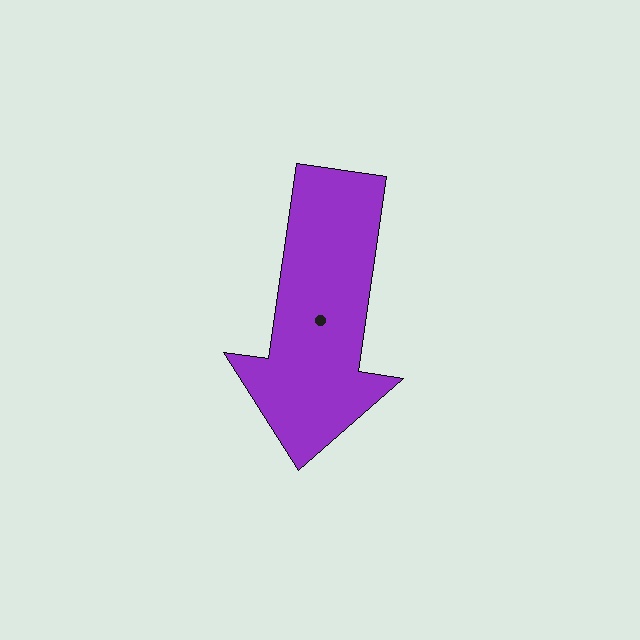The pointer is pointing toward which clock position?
Roughly 6 o'clock.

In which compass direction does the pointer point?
South.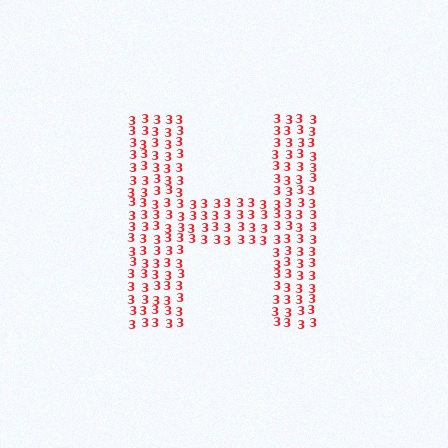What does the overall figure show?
The overall figure shows the letter H.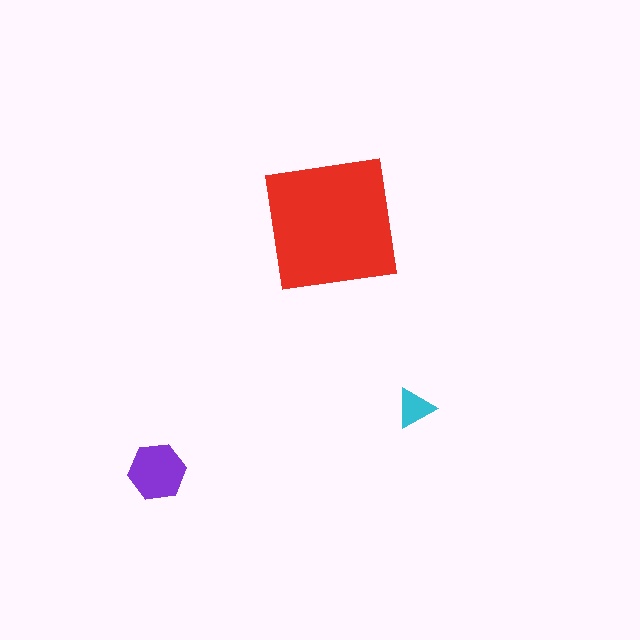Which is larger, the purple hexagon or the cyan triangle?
The purple hexagon.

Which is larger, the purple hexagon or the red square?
The red square.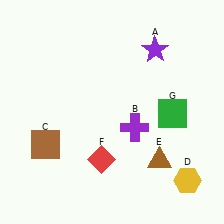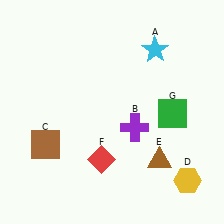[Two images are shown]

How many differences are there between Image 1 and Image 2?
There is 1 difference between the two images.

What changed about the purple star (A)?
In Image 1, A is purple. In Image 2, it changed to cyan.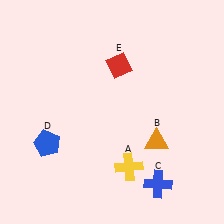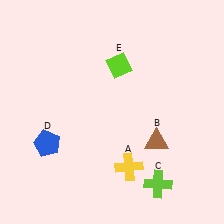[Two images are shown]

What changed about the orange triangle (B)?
In Image 1, B is orange. In Image 2, it changed to brown.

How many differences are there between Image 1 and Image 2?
There are 3 differences between the two images.